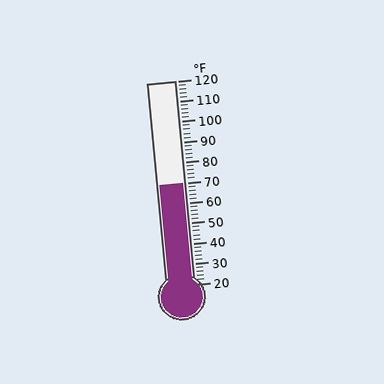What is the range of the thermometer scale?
The thermometer scale ranges from 20°F to 120°F.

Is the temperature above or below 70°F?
The temperature is at 70°F.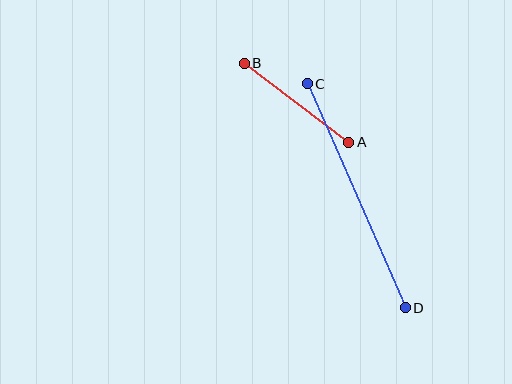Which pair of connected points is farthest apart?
Points C and D are farthest apart.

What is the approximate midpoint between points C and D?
The midpoint is at approximately (356, 196) pixels.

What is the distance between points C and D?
The distance is approximately 244 pixels.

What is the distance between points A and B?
The distance is approximately 131 pixels.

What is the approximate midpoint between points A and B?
The midpoint is at approximately (296, 103) pixels.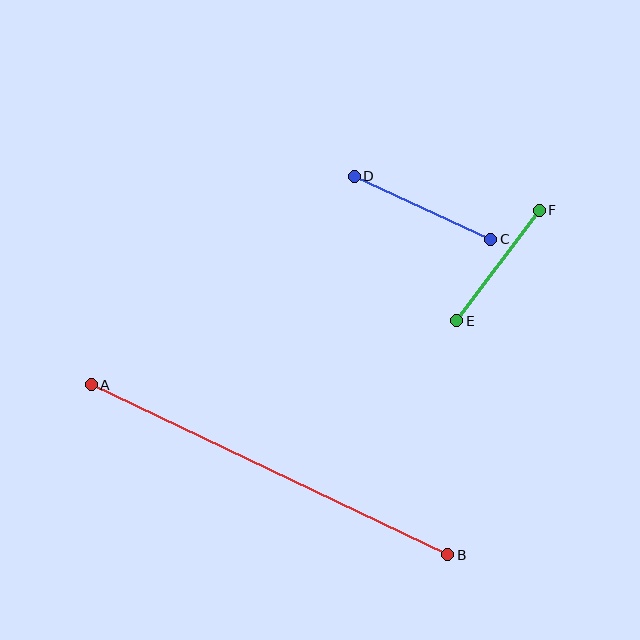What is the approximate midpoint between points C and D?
The midpoint is at approximately (422, 208) pixels.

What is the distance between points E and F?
The distance is approximately 138 pixels.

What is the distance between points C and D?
The distance is approximately 150 pixels.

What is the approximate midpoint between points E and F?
The midpoint is at approximately (498, 266) pixels.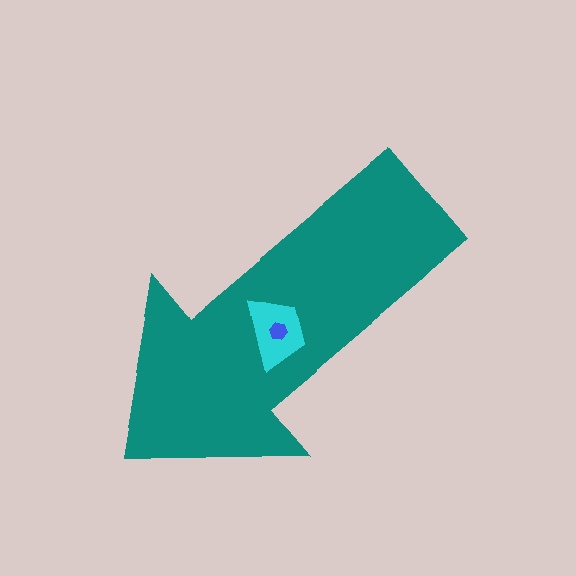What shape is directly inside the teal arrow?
The cyan trapezoid.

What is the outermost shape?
The teal arrow.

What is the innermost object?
The blue hexagon.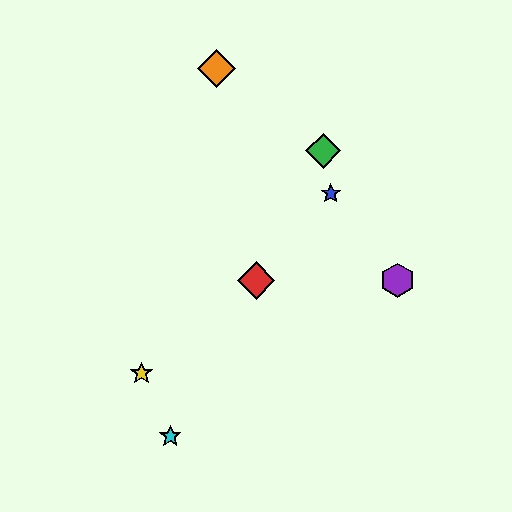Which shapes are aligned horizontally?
The red diamond, the purple hexagon are aligned horizontally.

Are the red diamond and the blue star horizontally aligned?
No, the red diamond is at y≈280 and the blue star is at y≈194.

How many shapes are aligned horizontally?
2 shapes (the red diamond, the purple hexagon) are aligned horizontally.